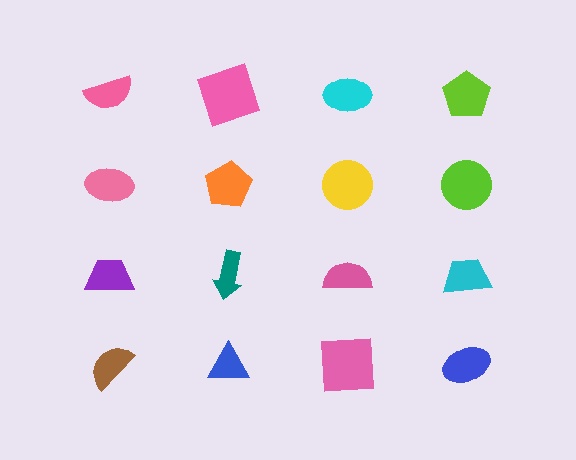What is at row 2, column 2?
An orange pentagon.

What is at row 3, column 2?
A teal arrow.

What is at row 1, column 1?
A pink semicircle.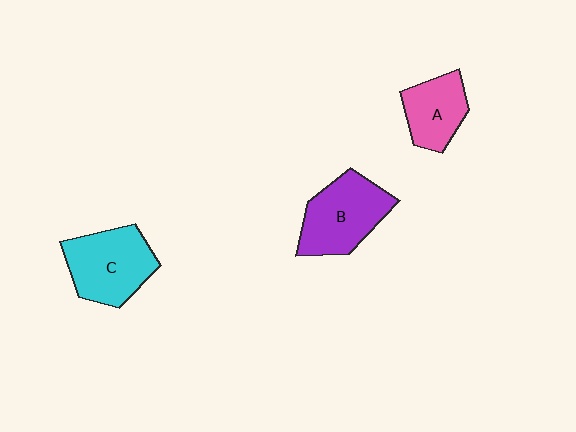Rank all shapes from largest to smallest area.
From largest to smallest: C (cyan), B (purple), A (pink).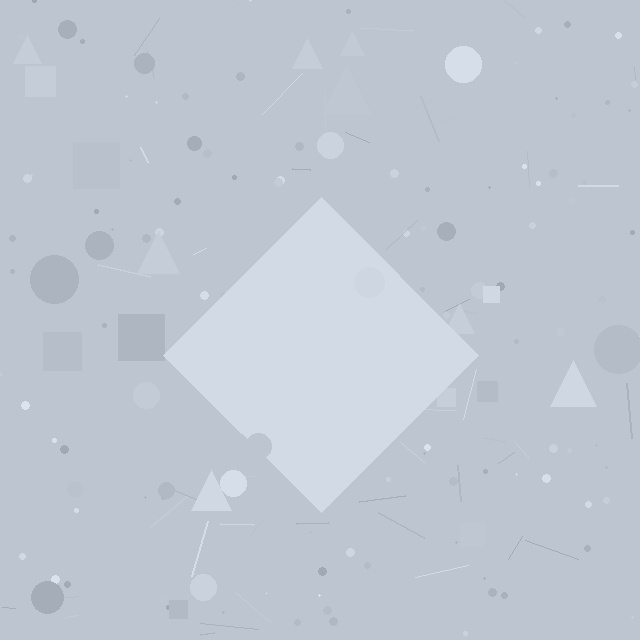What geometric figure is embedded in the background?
A diamond is embedded in the background.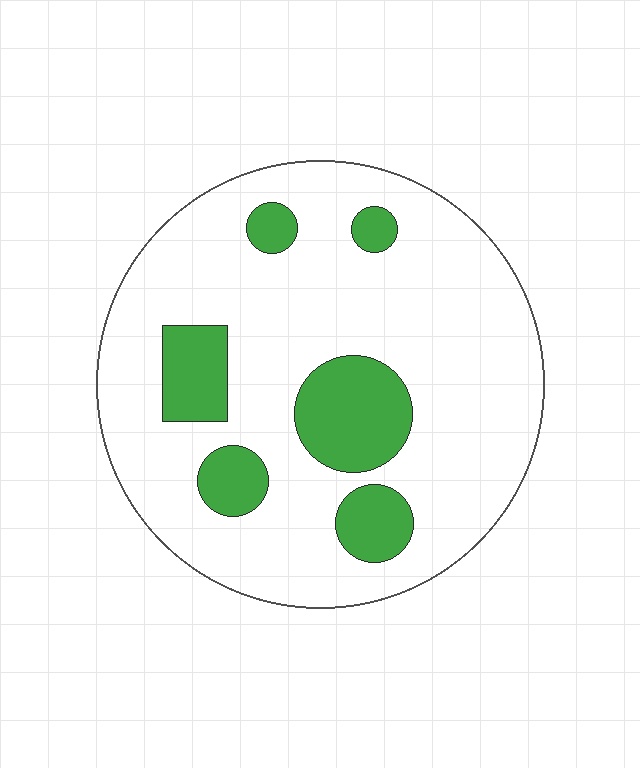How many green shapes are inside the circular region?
6.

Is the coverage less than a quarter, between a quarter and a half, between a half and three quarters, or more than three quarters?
Less than a quarter.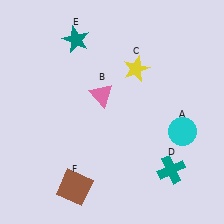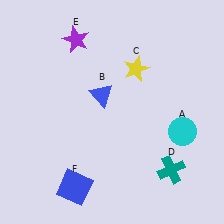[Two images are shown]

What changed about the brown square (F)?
In Image 1, F is brown. In Image 2, it changed to blue.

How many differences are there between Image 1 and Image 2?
There are 3 differences between the two images.